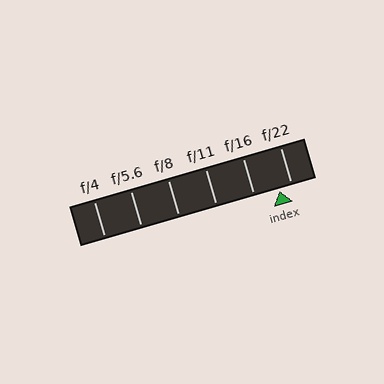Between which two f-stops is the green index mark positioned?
The index mark is between f/16 and f/22.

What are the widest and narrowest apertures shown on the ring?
The widest aperture shown is f/4 and the narrowest is f/22.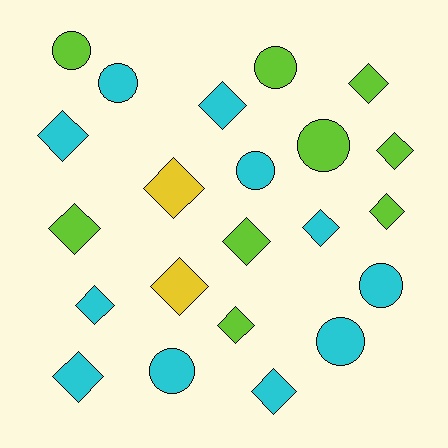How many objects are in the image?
There are 22 objects.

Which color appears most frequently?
Cyan, with 11 objects.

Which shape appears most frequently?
Diamond, with 14 objects.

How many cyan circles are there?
There are 5 cyan circles.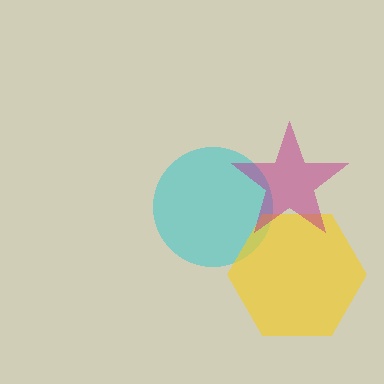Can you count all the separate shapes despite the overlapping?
Yes, there are 3 separate shapes.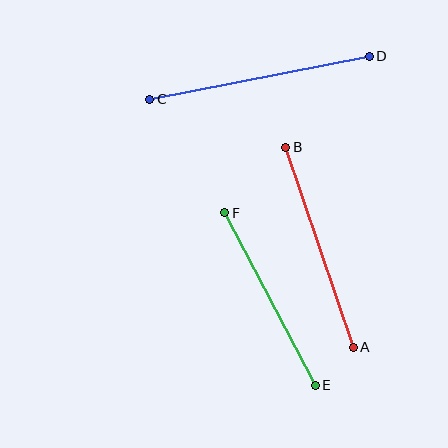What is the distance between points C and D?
The distance is approximately 224 pixels.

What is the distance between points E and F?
The distance is approximately 195 pixels.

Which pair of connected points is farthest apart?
Points C and D are farthest apart.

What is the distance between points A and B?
The distance is approximately 211 pixels.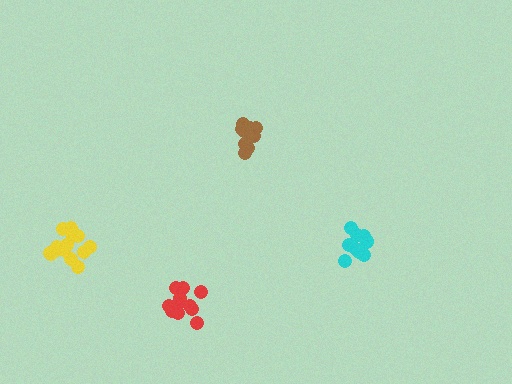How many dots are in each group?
Group 1: 9 dots, Group 2: 14 dots, Group 3: 10 dots, Group 4: 11 dots (44 total).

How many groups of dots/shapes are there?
There are 4 groups.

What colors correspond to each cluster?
The clusters are colored: brown, yellow, cyan, red.